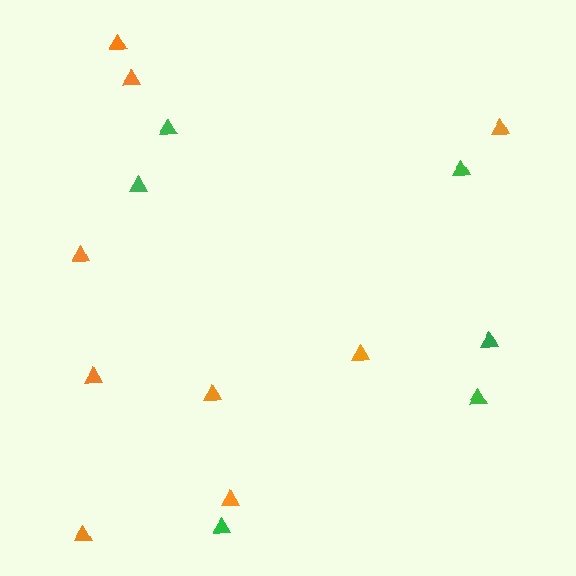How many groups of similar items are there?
There are 2 groups: one group of orange triangles (9) and one group of green triangles (6).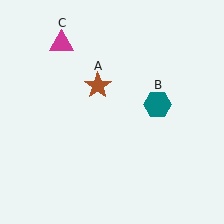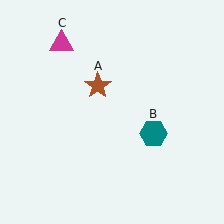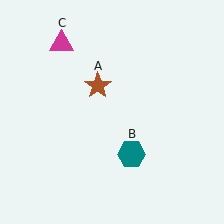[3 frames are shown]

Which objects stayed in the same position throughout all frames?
Brown star (object A) and magenta triangle (object C) remained stationary.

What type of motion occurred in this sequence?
The teal hexagon (object B) rotated clockwise around the center of the scene.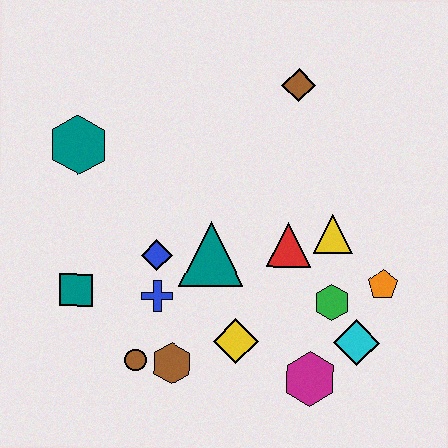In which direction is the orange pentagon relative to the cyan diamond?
The orange pentagon is above the cyan diamond.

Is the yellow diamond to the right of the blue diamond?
Yes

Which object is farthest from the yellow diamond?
The brown diamond is farthest from the yellow diamond.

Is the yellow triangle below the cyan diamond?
No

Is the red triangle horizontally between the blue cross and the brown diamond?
Yes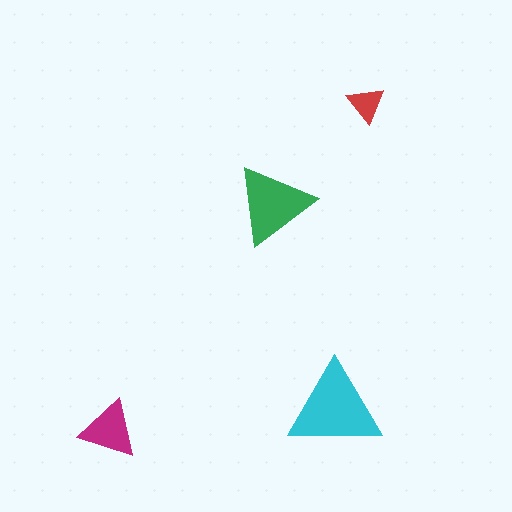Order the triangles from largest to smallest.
the cyan one, the green one, the magenta one, the red one.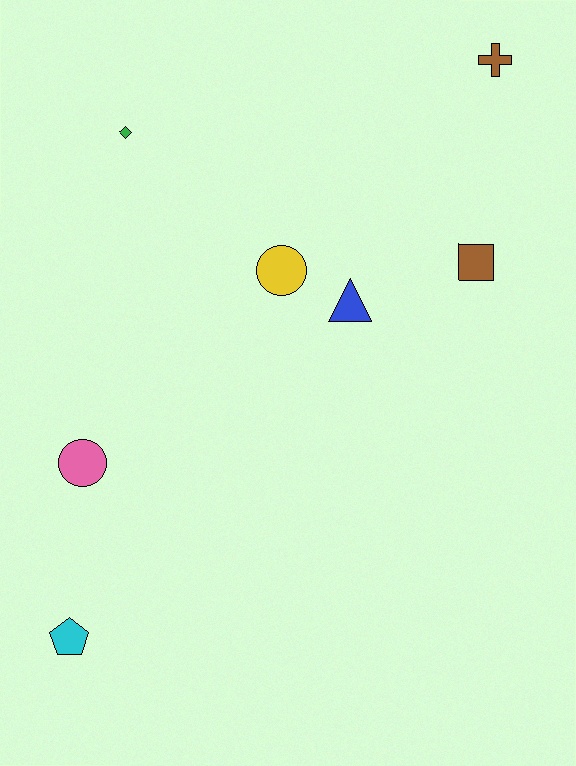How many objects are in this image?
There are 7 objects.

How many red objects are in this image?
There are no red objects.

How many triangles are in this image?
There is 1 triangle.